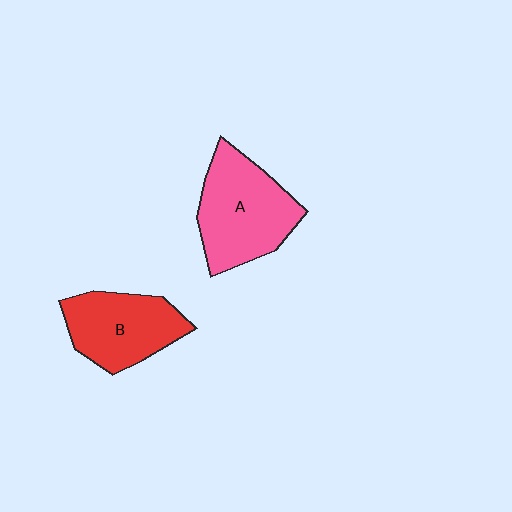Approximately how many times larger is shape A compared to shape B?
Approximately 1.2 times.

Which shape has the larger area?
Shape A (pink).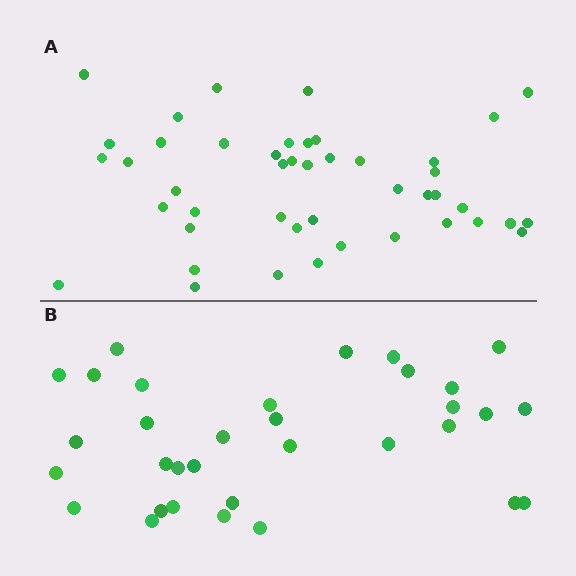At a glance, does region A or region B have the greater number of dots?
Region A (the top region) has more dots.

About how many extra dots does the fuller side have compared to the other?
Region A has roughly 12 or so more dots than region B.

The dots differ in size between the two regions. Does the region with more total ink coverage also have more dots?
No. Region B has more total ink coverage because its dots are larger, but region A actually contains more individual dots. Total area can be misleading — the number of items is what matters here.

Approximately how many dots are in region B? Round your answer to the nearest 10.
About 30 dots. (The exact count is 33, which rounds to 30.)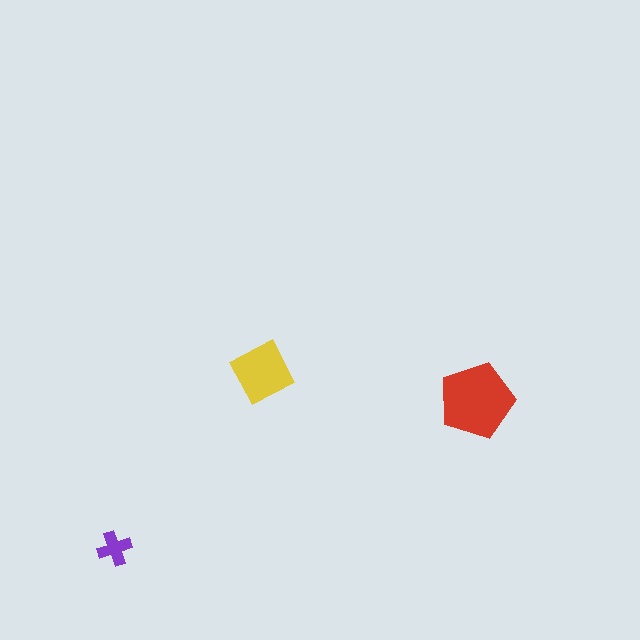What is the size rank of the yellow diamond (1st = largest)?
2nd.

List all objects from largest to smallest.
The red pentagon, the yellow diamond, the purple cross.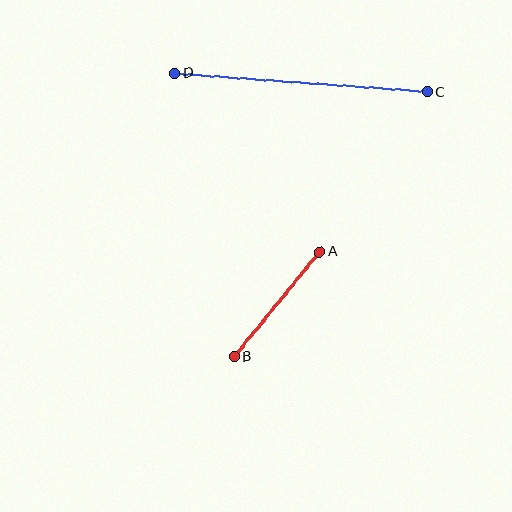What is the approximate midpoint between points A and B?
The midpoint is at approximately (277, 304) pixels.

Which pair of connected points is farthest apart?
Points C and D are farthest apart.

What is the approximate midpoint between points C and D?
The midpoint is at approximately (301, 83) pixels.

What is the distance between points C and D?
The distance is approximately 253 pixels.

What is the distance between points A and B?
The distance is approximately 135 pixels.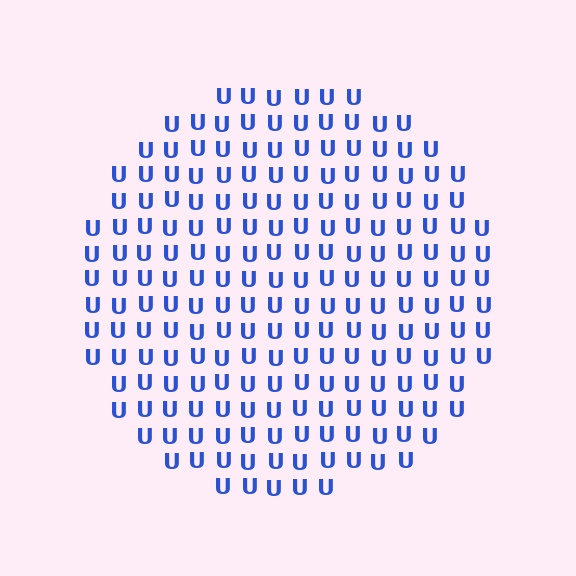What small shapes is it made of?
It is made of small letter U's.